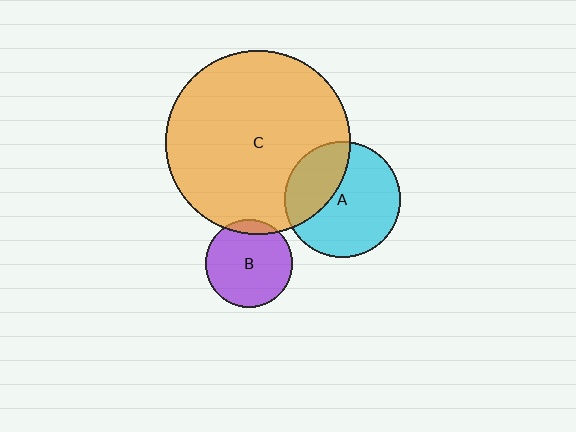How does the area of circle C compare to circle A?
Approximately 2.5 times.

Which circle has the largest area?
Circle C (orange).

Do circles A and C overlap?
Yes.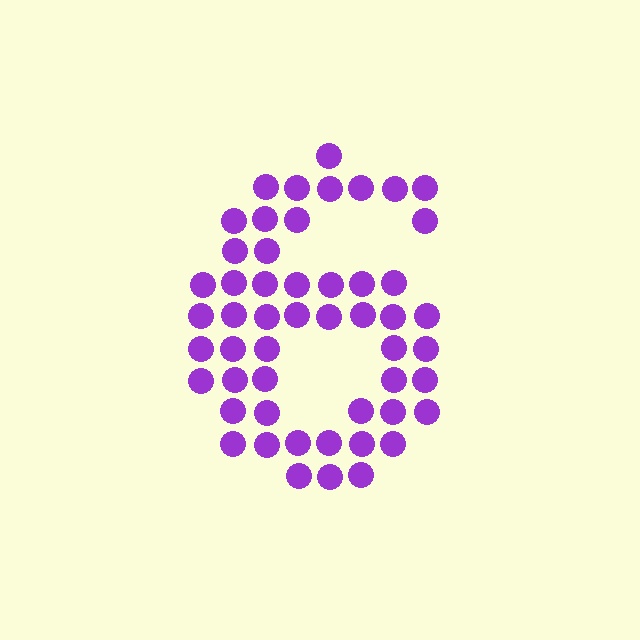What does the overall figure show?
The overall figure shows the digit 6.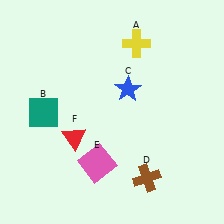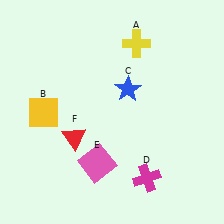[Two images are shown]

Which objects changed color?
B changed from teal to yellow. D changed from brown to magenta.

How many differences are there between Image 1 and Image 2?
There are 2 differences between the two images.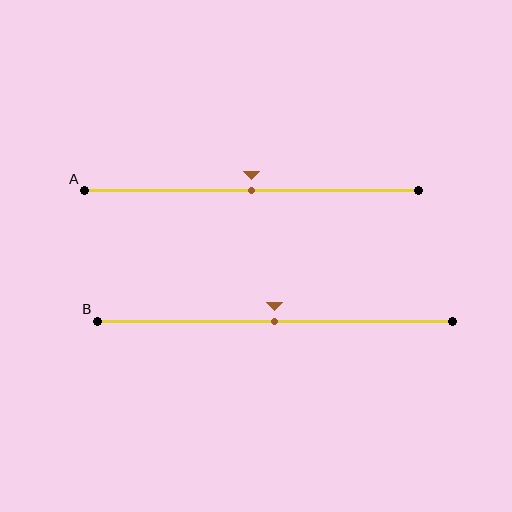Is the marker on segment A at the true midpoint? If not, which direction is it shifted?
Yes, the marker on segment A is at the true midpoint.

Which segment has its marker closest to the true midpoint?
Segment A has its marker closest to the true midpoint.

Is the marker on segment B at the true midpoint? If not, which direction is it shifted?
Yes, the marker on segment B is at the true midpoint.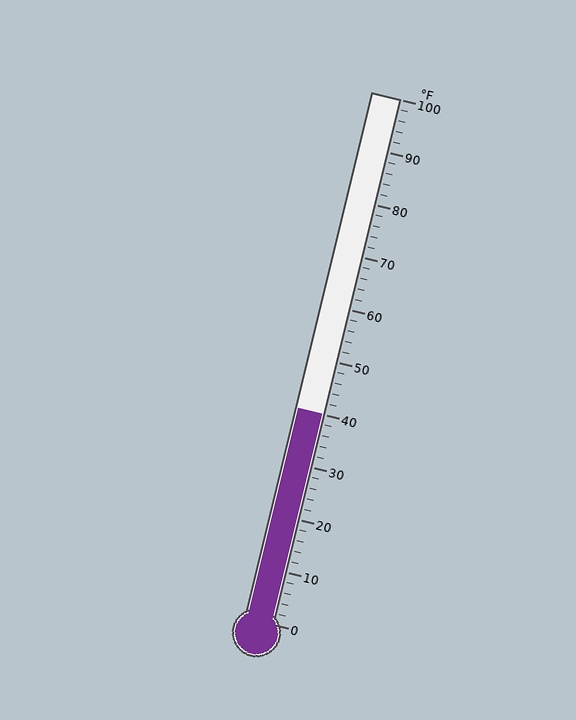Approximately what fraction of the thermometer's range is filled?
The thermometer is filled to approximately 40% of its range.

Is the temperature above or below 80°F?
The temperature is below 80°F.